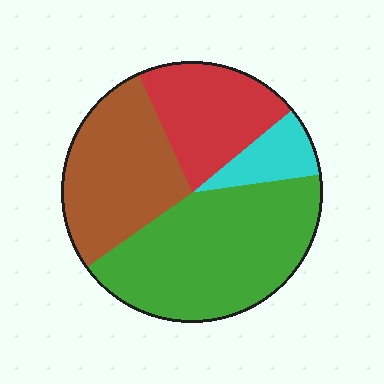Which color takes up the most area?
Green, at roughly 40%.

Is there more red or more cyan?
Red.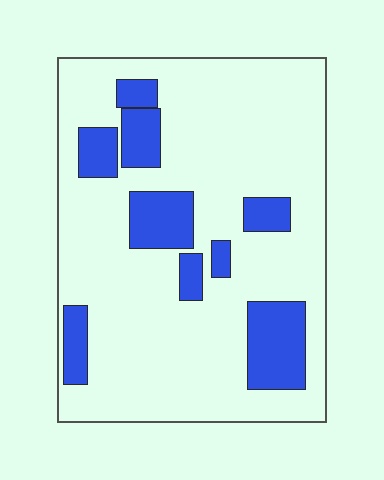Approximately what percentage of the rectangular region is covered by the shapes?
Approximately 20%.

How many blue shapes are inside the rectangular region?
9.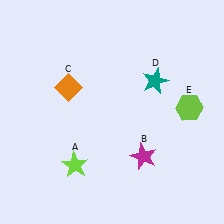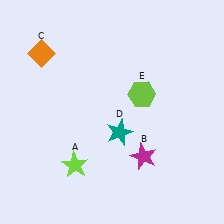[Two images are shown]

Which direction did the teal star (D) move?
The teal star (D) moved down.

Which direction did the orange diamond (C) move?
The orange diamond (C) moved up.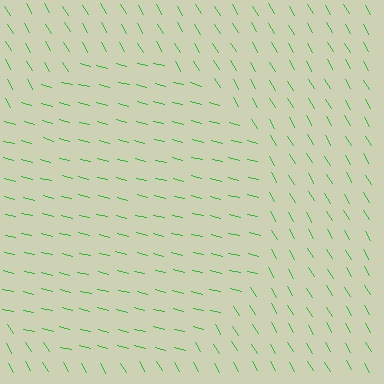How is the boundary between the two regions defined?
The boundary is defined purely by a change in line orientation (approximately 45 degrees difference). All lines are the same color and thickness.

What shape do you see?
I see a circle.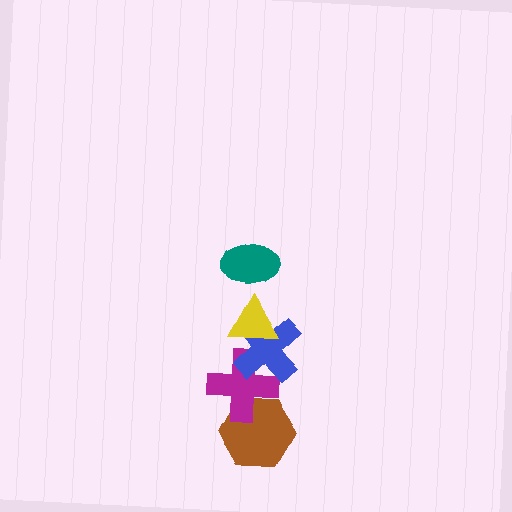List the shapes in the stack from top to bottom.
From top to bottom: the teal ellipse, the yellow triangle, the blue cross, the magenta cross, the brown hexagon.